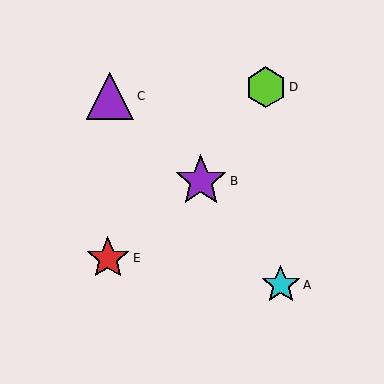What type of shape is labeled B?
Shape B is a purple star.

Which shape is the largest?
The purple star (labeled B) is the largest.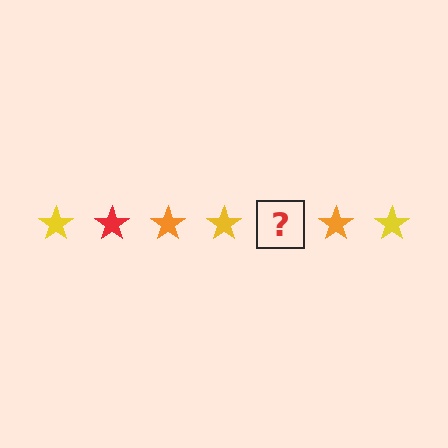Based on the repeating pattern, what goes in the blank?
The blank should be a red star.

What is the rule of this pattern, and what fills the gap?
The rule is that the pattern cycles through yellow, red, orange stars. The gap should be filled with a red star.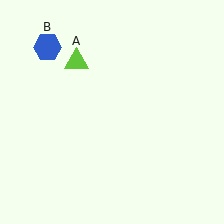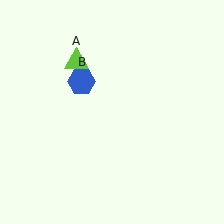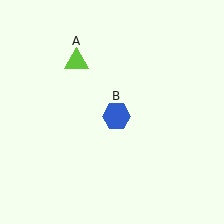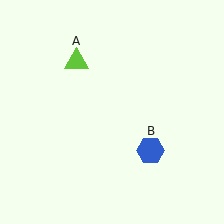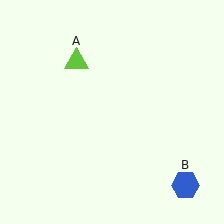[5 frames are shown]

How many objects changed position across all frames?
1 object changed position: blue hexagon (object B).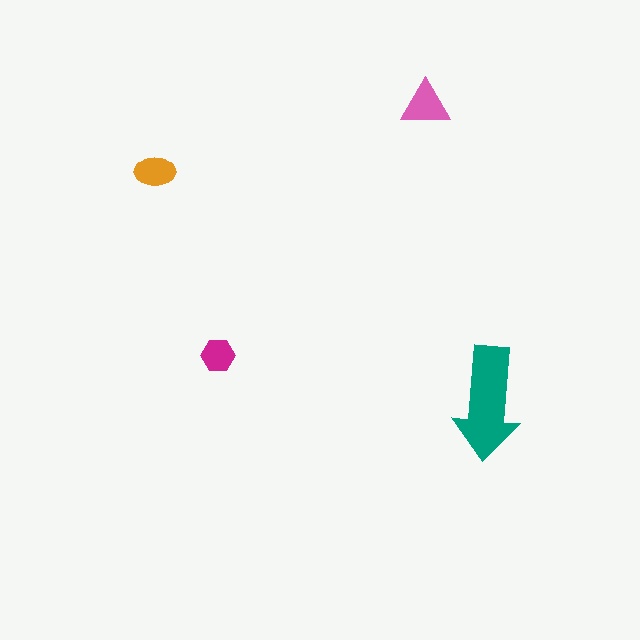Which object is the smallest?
The magenta hexagon.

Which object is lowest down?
The teal arrow is bottommost.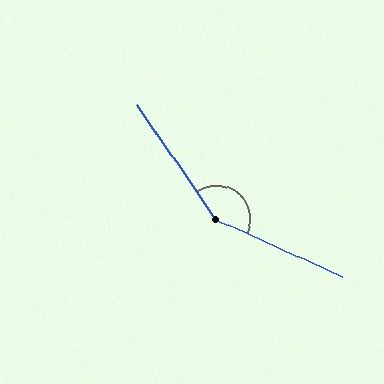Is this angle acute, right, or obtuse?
It is obtuse.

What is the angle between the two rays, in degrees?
Approximately 149 degrees.